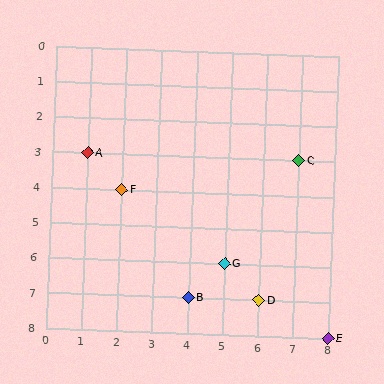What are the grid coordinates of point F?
Point F is at grid coordinates (2, 4).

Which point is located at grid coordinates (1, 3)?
Point A is at (1, 3).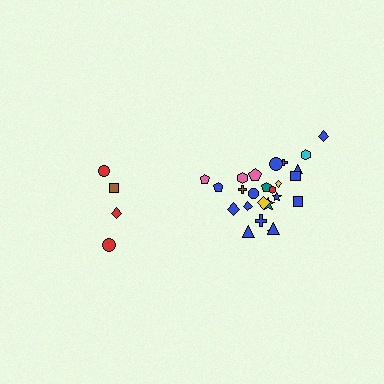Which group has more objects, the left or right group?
The right group.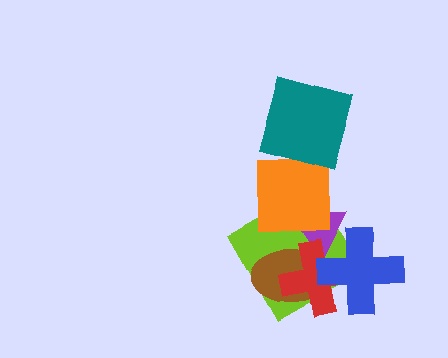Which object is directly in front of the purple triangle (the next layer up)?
The brown ellipse is directly in front of the purple triangle.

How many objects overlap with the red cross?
4 objects overlap with the red cross.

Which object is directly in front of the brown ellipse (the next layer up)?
The red cross is directly in front of the brown ellipse.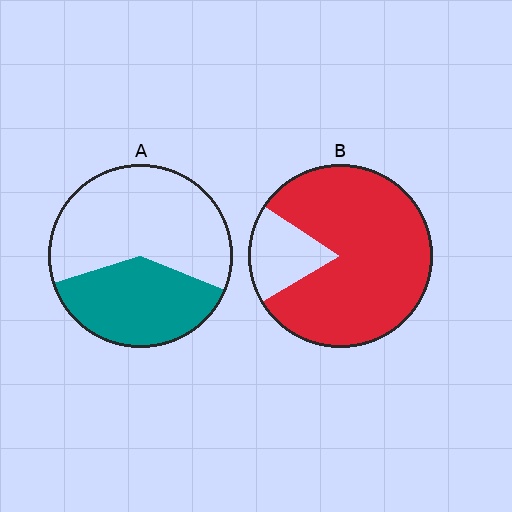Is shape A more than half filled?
No.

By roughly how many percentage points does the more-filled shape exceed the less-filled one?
By roughly 45 percentage points (B over A).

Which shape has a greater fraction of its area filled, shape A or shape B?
Shape B.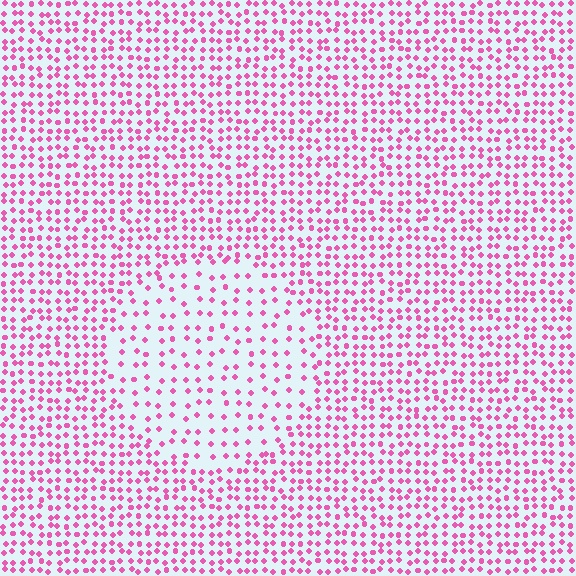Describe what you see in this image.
The image contains small pink elements arranged at two different densities. A circle-shaped region is visible where the elements are less densely packed than the surrounding area.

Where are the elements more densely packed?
The elements are more densely packed outside the circle boundary.